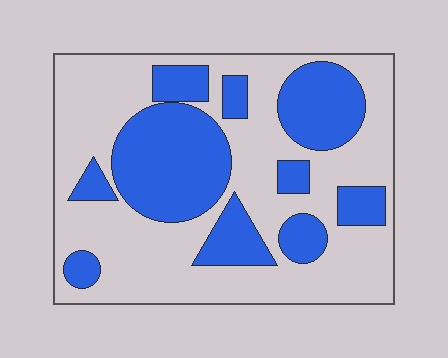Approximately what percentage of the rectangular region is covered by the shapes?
Approximately 35%.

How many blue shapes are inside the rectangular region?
10.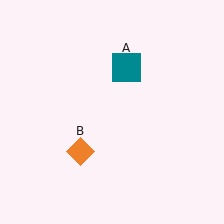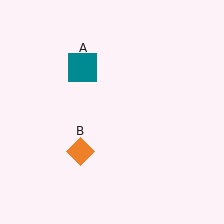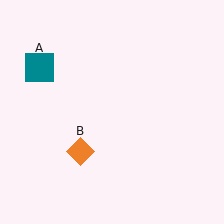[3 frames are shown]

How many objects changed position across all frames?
1 object changed position: teal square (object A).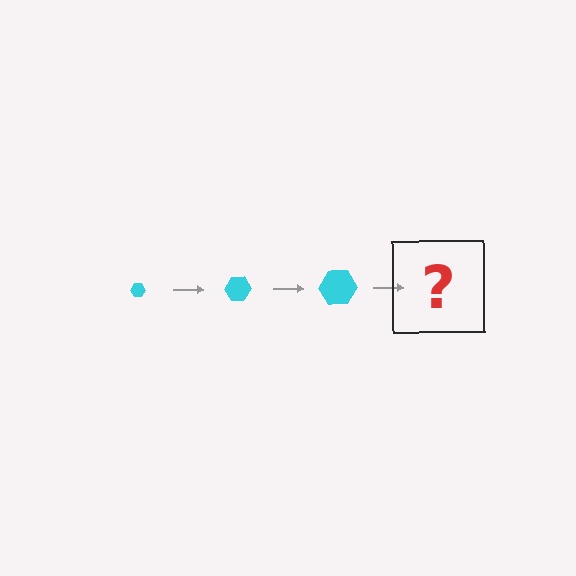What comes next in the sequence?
The next element should be a cyan hexagon, larger than the previous one.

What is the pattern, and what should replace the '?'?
The pattern is that the hexagon gets progressively larger each step. The '?' should be a cyan hexagon, larger than the previous one.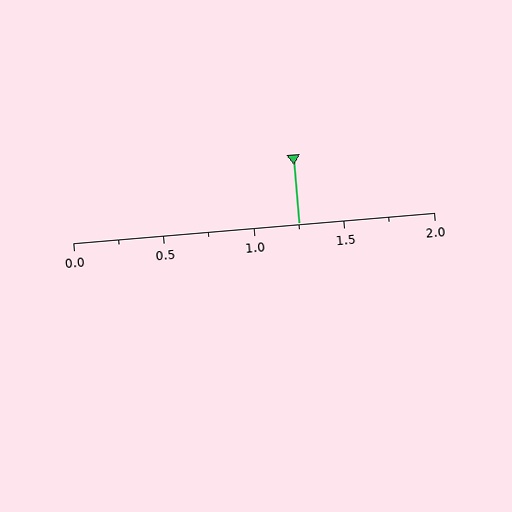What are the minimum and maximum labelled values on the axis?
The axis runs from 0.0 to 2.0.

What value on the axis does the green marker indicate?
The marker indicates approximately 1.25.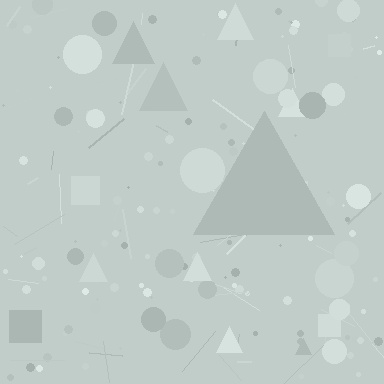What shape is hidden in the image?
A triangle is hidden in the image.